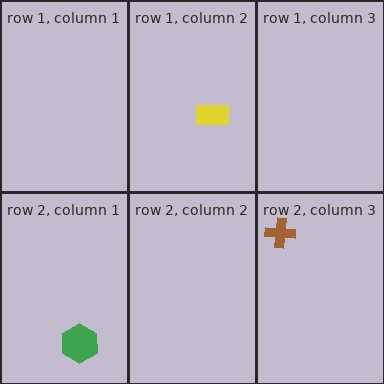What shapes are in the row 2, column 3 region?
The brown cross.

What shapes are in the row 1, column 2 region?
The yellow rectangle.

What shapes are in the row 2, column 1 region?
The green hexagon.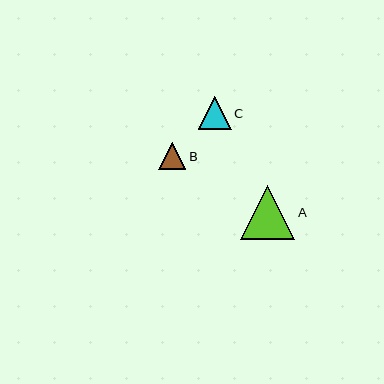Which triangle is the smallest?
Triangle B is the smallest with a size of approximately 27 pixels.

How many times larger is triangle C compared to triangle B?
Triangle C is approximately 1.2 times the size of triangle B.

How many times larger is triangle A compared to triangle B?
Triangle A is approximately 2.0 times the size of triangle B.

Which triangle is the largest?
Triangle A is the largest with a size of approximately 54 pixels.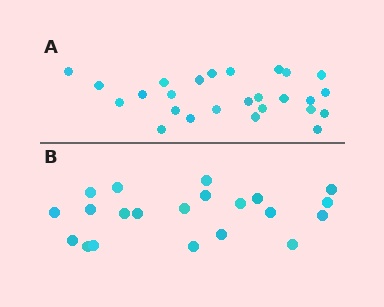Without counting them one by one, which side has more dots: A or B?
Region A (the top region) has more dots.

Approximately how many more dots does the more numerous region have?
Region A has about 5 more dots than region B.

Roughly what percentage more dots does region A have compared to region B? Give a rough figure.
About 25% more.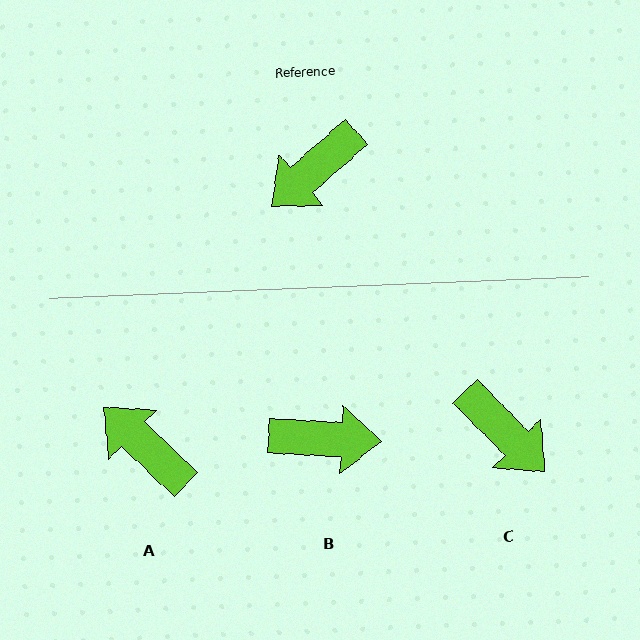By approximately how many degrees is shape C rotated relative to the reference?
Approximately 94 degrees counter-clockwise.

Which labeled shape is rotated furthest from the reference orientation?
B, about 136 degrees away.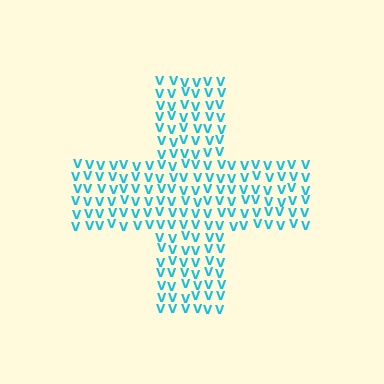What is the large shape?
The large shape is a cross.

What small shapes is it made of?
It is made of small letter V's.